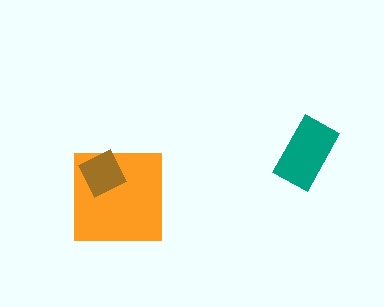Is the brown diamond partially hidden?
No, no other shape covers it.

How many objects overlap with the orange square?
1 object overlaps with the orange square.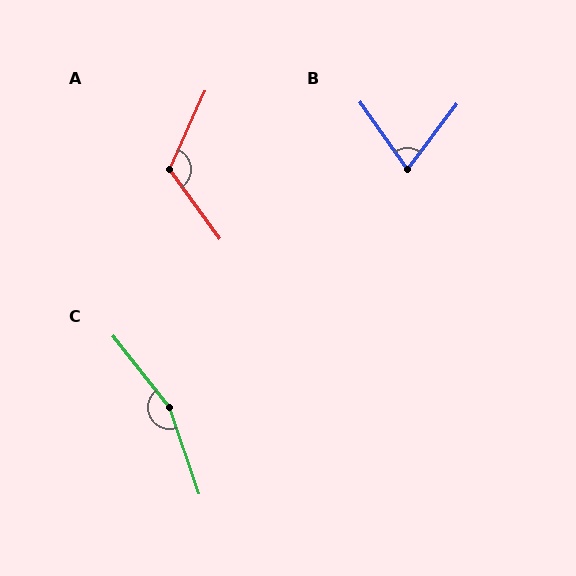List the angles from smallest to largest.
B (72°), A (120°), C (161°).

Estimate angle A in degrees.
Approximately 120 degrees.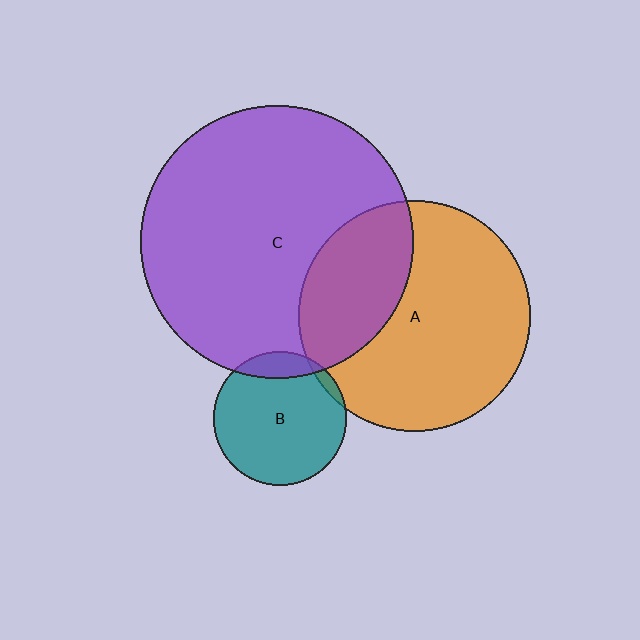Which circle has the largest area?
Circle C (purple).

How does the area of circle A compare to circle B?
Approximately 3.0 times.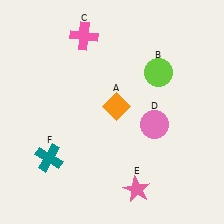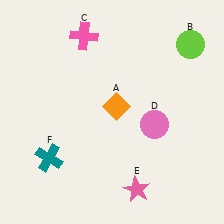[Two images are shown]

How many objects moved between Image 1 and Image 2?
1 object moved between the two images.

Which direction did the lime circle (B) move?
The lime circle (B) moved right.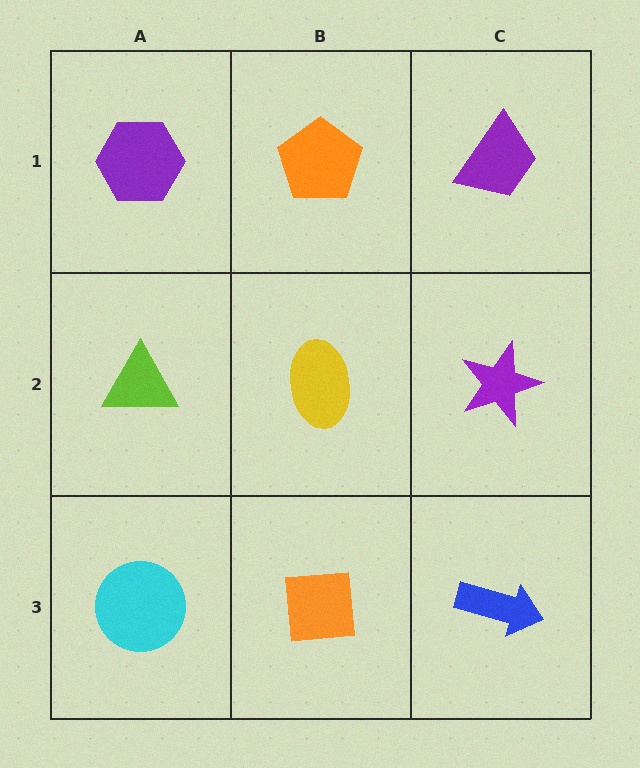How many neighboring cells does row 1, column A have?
2.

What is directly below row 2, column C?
A blue arrow.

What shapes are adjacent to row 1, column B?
A yellow ellipse (row 2, column B), a purple hexagon (row 1, column A), a purple trapezoid (row 1, column C).